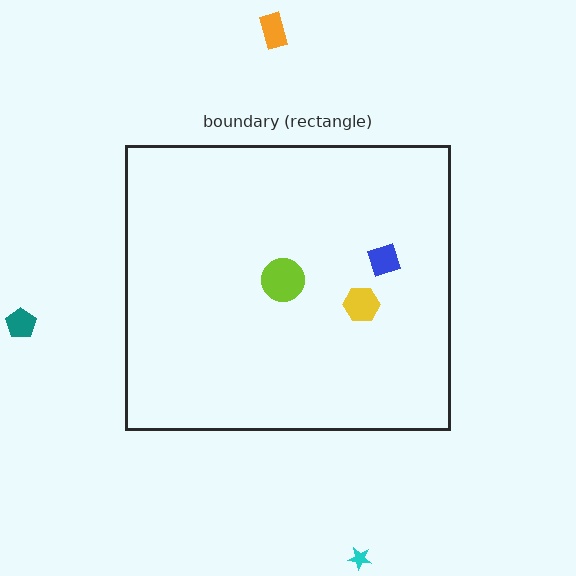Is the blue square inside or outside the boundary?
Inside.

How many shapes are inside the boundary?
3 inside, 3 outside.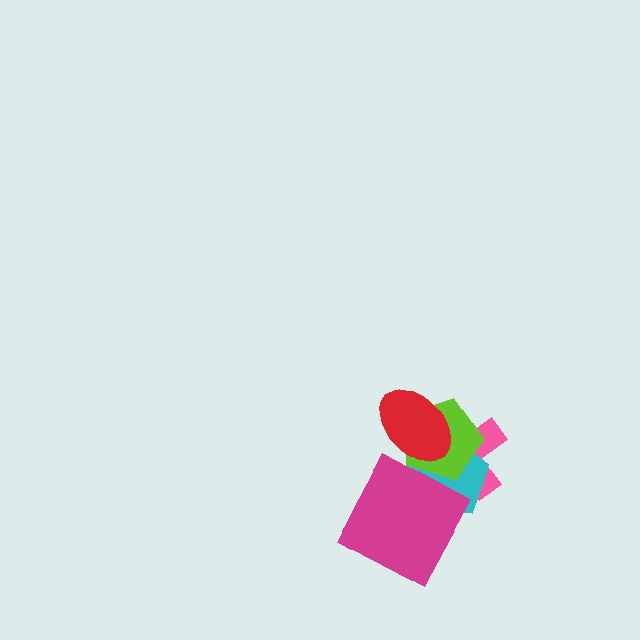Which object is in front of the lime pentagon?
The red ellipse is in front of the lime pentagon.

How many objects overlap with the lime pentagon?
3 objects overlap with the lime pentagon.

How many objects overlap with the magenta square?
1 object overlaps with the magenta square.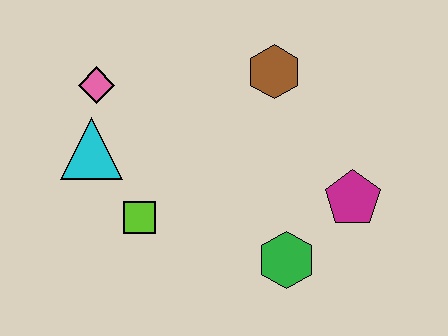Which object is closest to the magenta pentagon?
The green hexagon is closest to the magenta pentagon.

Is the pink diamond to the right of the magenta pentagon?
No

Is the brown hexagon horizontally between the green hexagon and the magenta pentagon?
No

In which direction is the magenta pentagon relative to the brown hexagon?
The magenta pentagon is below the brown hexagon.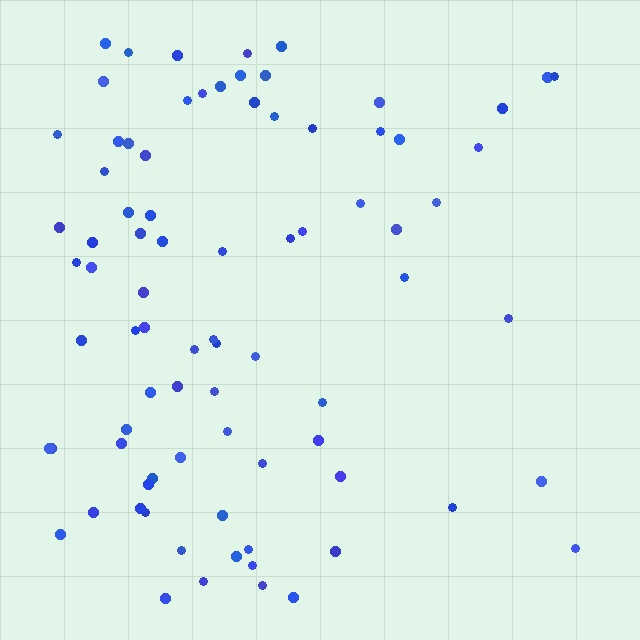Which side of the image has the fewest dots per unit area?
The right.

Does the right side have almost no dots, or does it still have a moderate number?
Still a moderate number, just noticeably fewer than the left.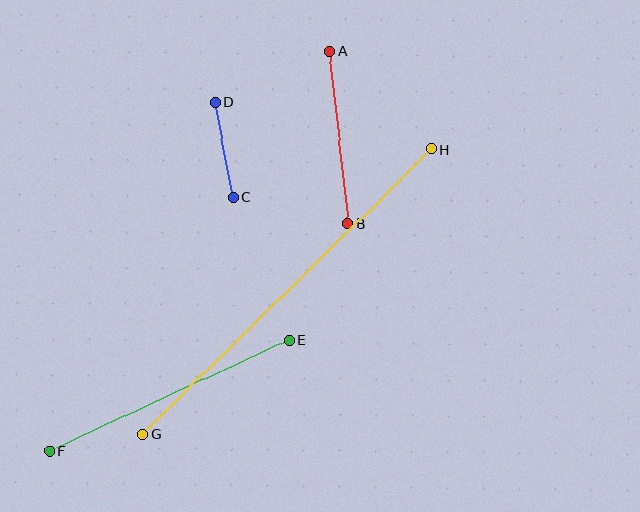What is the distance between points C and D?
The distance is approximately 96 pixels.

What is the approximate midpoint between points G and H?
The midpoint is at approximately (287, 291) pixels.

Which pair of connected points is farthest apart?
Points G and H are farthest apart.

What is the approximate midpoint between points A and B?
The midpoint is at approximately (339, 138) pixels.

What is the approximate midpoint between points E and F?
The midpoint is at approximately (169, 395) pixels.